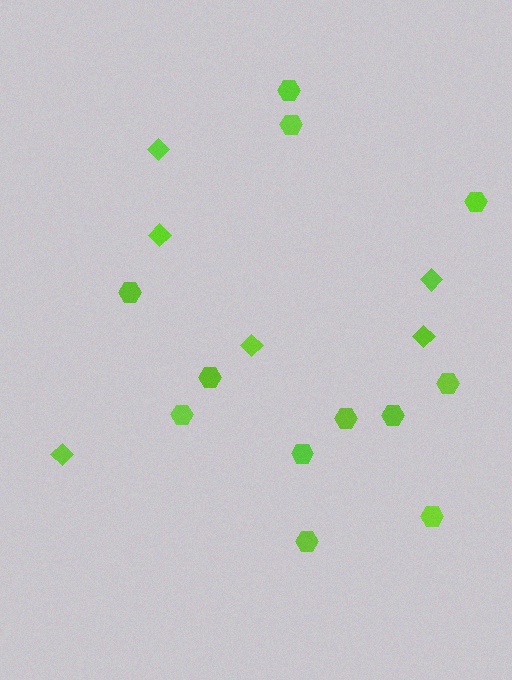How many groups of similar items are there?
There are 2 groups: one group of hexagons (12) and one group of diamonds (6).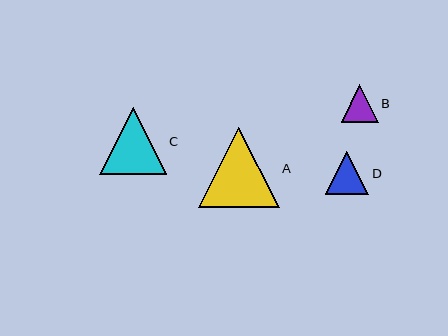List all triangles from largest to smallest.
From largest to smallest: A, C, D, B.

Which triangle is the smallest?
Triangle B is the smallest with a size of approximately 37 pixels.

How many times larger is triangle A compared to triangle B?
Triangle A is approximately 2.1 times the size of triangle B.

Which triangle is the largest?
Triangle A is the largest with a size of approximately 80 pixels.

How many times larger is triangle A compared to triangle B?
Triangle A is approximately 2.1 times the size of triangle B.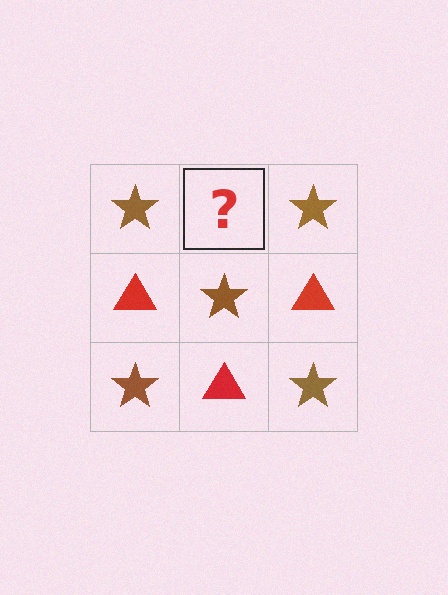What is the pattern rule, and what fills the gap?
The rule is that it alternates brown star and red triangle in a checkerboard pattern. The gap should be filled with a red triangle.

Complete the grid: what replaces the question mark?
The question mark should be replaced with a red triangle.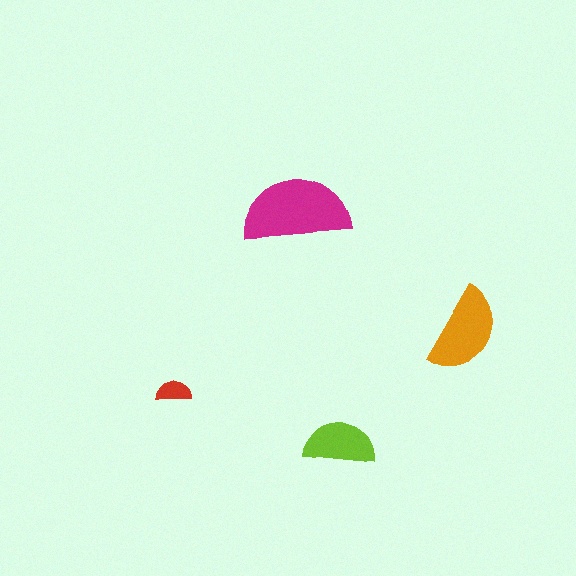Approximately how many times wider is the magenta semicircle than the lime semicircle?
About 1.5 times wider.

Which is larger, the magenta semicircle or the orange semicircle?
The magenta one.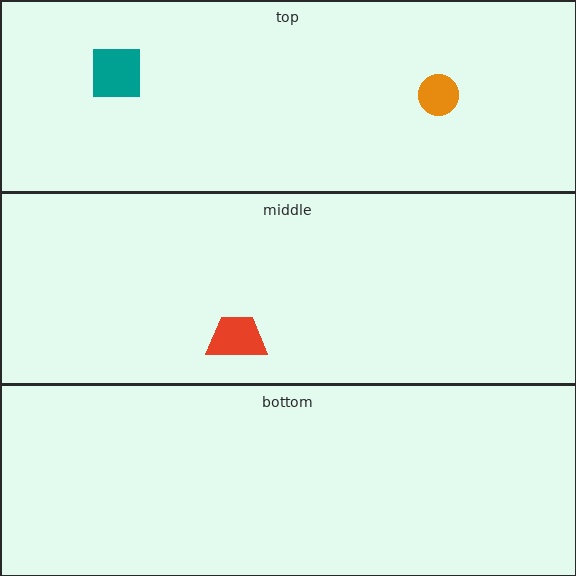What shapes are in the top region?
The teal square, the orange circle.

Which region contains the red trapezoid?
The middle region.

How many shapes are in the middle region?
1.